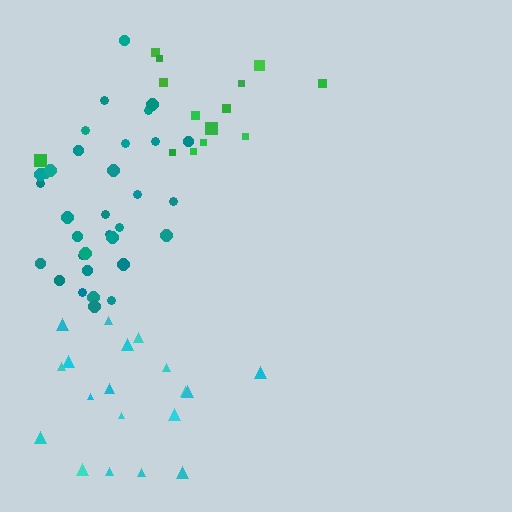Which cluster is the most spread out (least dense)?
Green.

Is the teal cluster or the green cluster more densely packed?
Teal.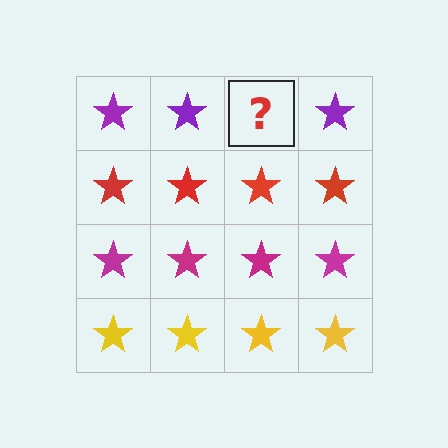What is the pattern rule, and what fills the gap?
The rule is that each row has a consistent color. The gap should be filled with a purple star.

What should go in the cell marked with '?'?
The missing cell should contain a purple star.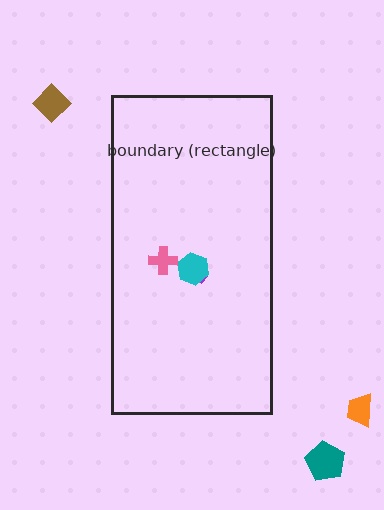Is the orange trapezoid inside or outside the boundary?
Outside.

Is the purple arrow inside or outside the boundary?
Inside.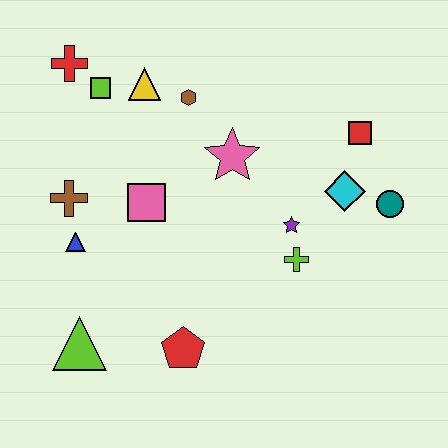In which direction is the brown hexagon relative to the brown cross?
The brown hexagon is to the right of the brown cross.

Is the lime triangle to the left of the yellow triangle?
Yes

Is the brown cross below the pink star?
Yes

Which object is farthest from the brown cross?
The teal circle is farthest from the brown cross.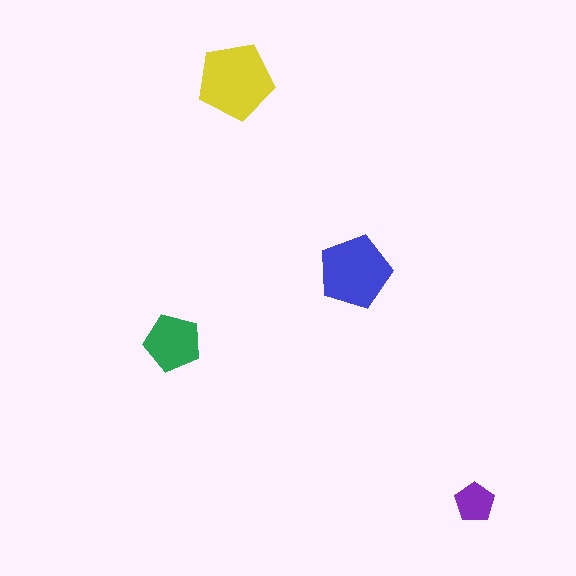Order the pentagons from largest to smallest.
the yellow one, the blue one, the green one, the purple one.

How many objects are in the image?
There are 4 objects in the image.